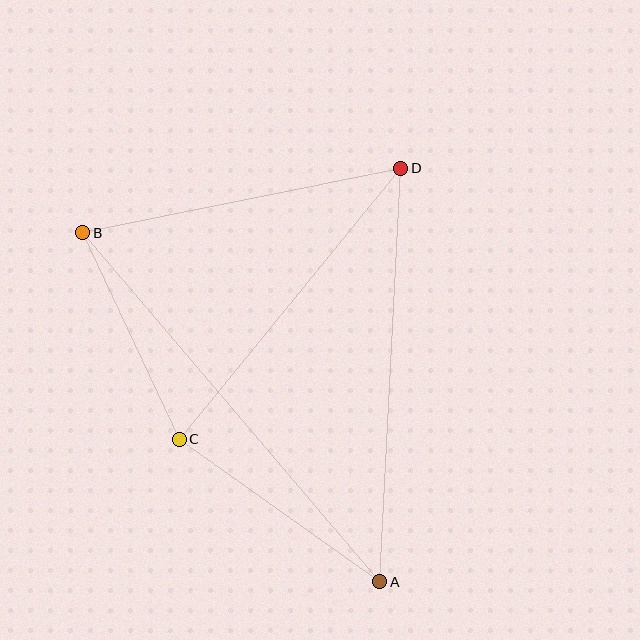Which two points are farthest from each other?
Points A and B are farthest from each other.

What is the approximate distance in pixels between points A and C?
The distance between A and C is approximately 246 pixels.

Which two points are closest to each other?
Points B and C are closest to each other.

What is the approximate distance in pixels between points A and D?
The distance between A and D is approximately 414 pixels.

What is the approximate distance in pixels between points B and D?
The distance between B and D is approximately 324 pixels.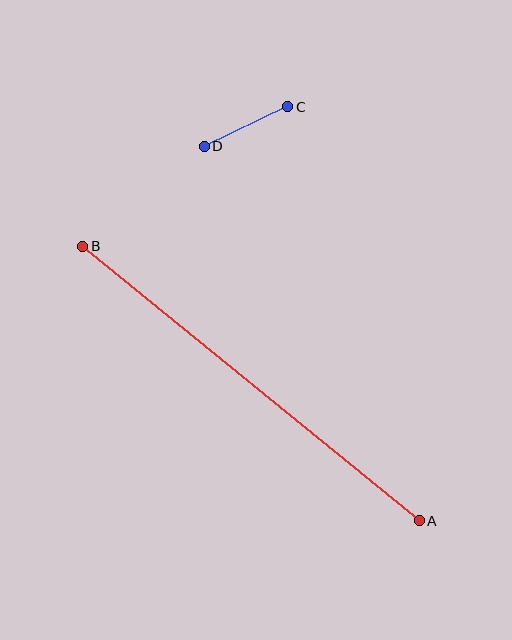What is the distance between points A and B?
The distance is approximately 434 pixels.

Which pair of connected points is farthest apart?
Points A and B are farthest apart.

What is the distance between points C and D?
The distance is approximately 92 pixels.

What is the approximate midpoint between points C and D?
The midpoint is at approximately (246, 127) pixels.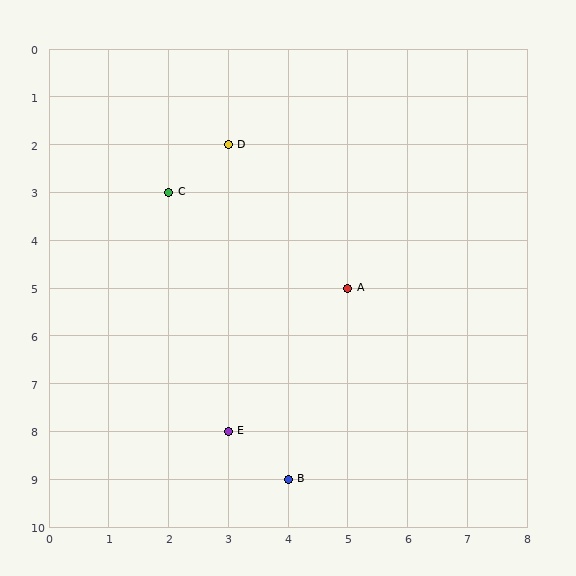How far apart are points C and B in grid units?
Points C and B are 2 columns and 6 rows apart (about 6.3 grid units diagonally).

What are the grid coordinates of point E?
Point E is at grid coordinates (3, 8).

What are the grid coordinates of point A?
Point A is at grid coordinates (5, 5).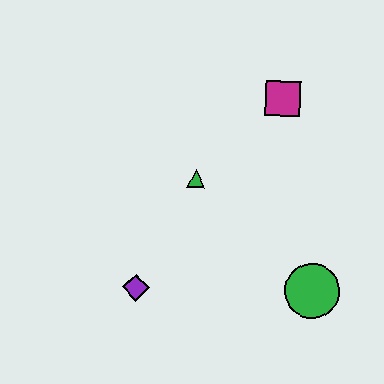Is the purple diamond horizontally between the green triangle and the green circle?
No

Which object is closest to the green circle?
The green triangle is closest to the green circle.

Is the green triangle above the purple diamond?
Yes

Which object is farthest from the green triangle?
The green circle is farthest from the green triangle.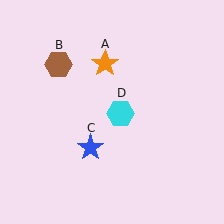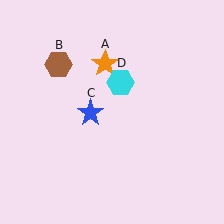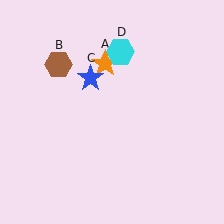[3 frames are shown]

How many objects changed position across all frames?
2 objects changed position: blue star (object C), cyan hexagon (object D).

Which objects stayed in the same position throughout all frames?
Orange star (object A) and brown hexagon (object B) remained stationary.